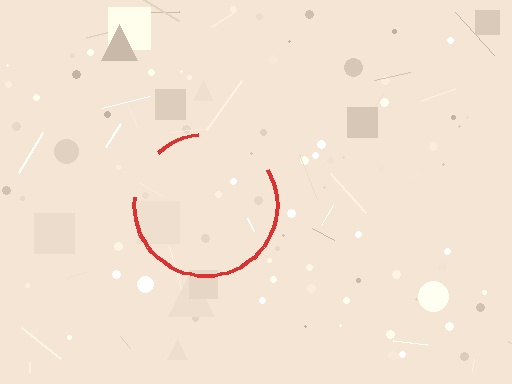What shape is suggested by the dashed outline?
The dashed outline suggests a circle.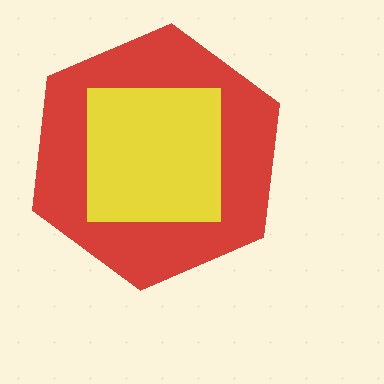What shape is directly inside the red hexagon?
The yellow square.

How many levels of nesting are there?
2.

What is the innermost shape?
The yellow square.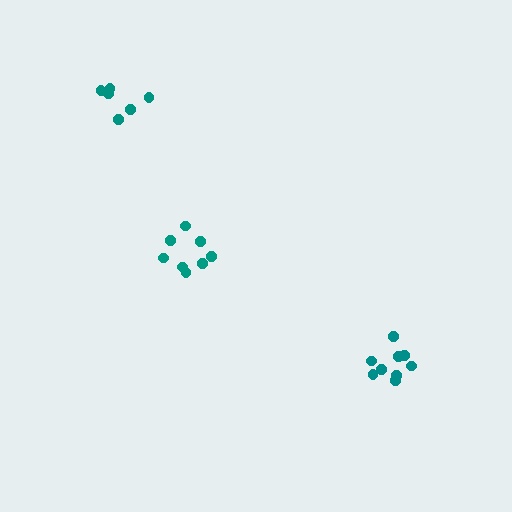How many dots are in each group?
Group 1: 8 dots, Group 2: 6 dots, Group 3: 9 dots (23 total).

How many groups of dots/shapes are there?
There are 3 groups.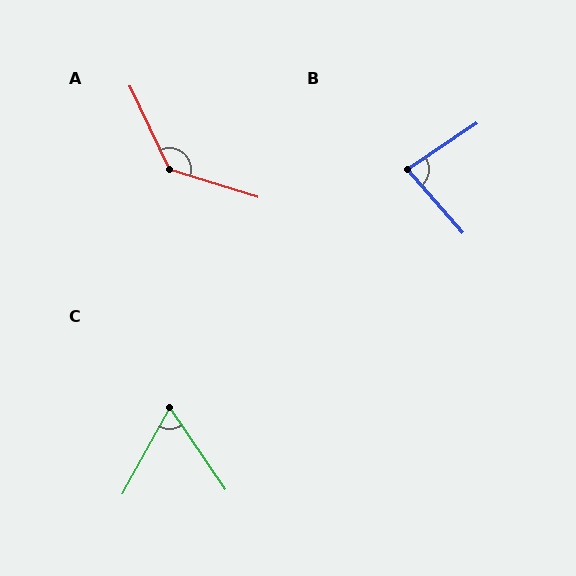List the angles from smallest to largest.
C (63°), B (83°), A (133°).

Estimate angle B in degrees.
Approximately 83 degrees.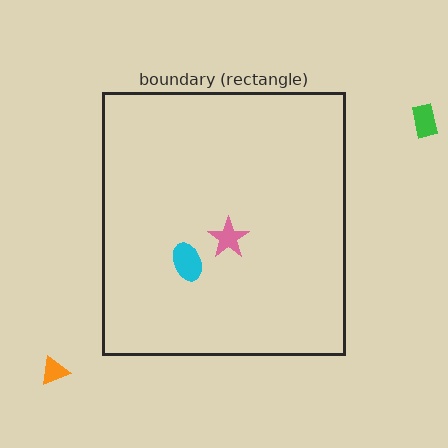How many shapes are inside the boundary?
2 inside, 2 outside.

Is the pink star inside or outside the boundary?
Inside.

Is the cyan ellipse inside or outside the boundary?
Inside.